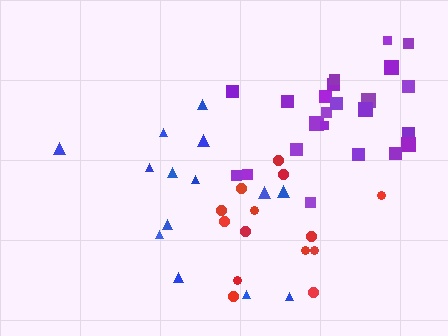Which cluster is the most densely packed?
Purple.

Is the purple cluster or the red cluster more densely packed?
Purple.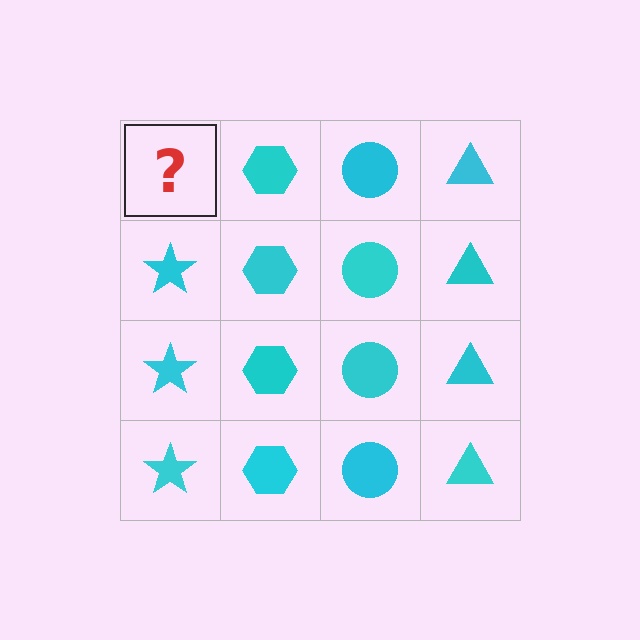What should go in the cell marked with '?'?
The missing cell should contain a cyan star.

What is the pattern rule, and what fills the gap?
The rule is that each column has a consistent shape. The gap should be filled with a cyan star.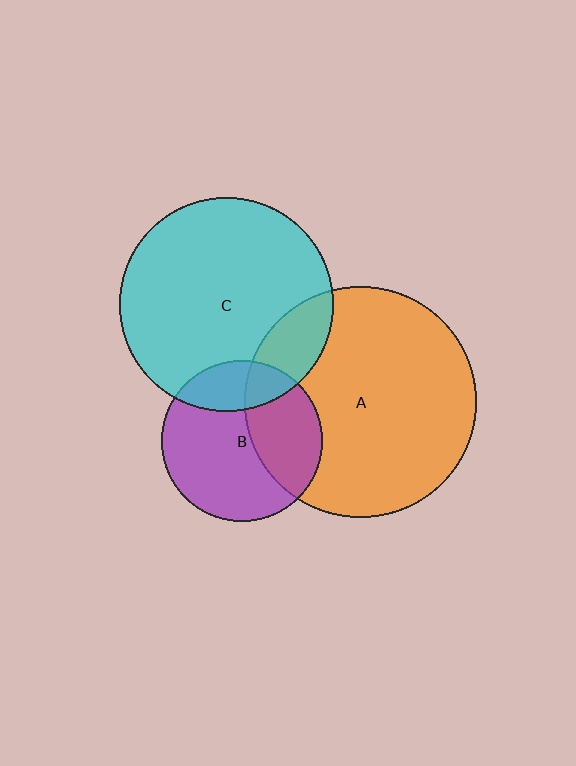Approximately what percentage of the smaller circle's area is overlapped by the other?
Approximately 20%.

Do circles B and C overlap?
Yes.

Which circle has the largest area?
Circle A (orange).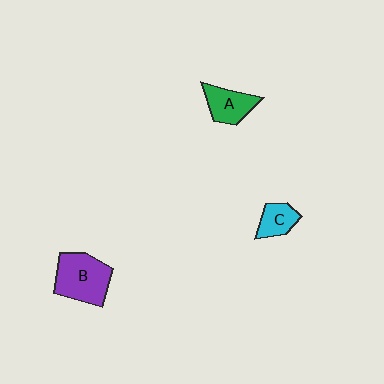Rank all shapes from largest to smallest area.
From largest to smallest: B (purple), A (green), C (cyan).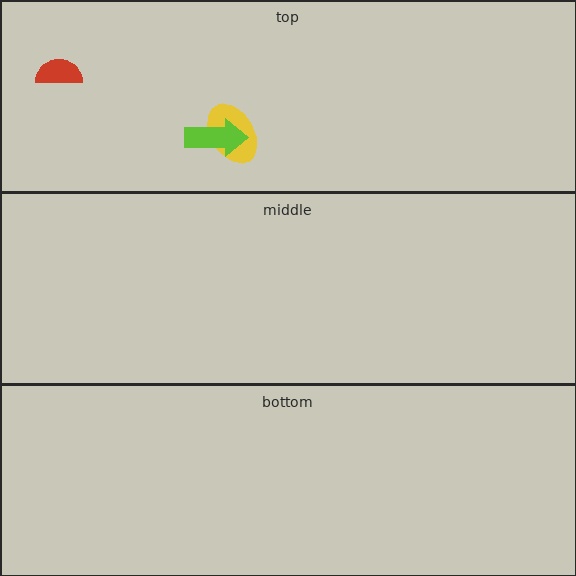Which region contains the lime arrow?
The top region.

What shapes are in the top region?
The yellow ellipse, the red semicircle, the lime arrow.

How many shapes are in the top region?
3.